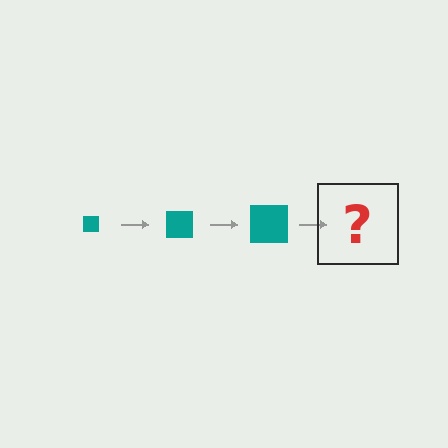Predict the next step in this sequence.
The next step is a teal square, larger than the previous one.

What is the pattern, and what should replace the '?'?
The pattern is that the square gets progressively larger each step. The '?' should be a teal square, larger than the previous one.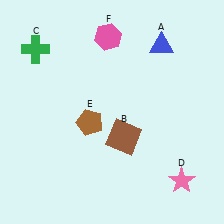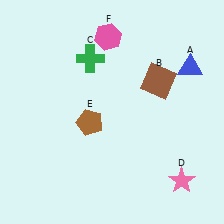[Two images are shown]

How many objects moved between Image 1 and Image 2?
3 objects moved between the two images.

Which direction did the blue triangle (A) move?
The blue triangle (A) moved right.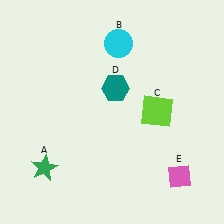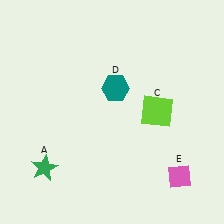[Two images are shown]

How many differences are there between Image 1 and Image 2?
There is 1 difference between the two images.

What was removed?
The cyan circle (B) was removed in Image 2.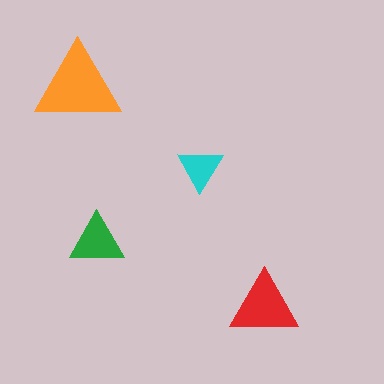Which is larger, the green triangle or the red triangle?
The red one.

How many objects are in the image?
There are 4 objects in the image.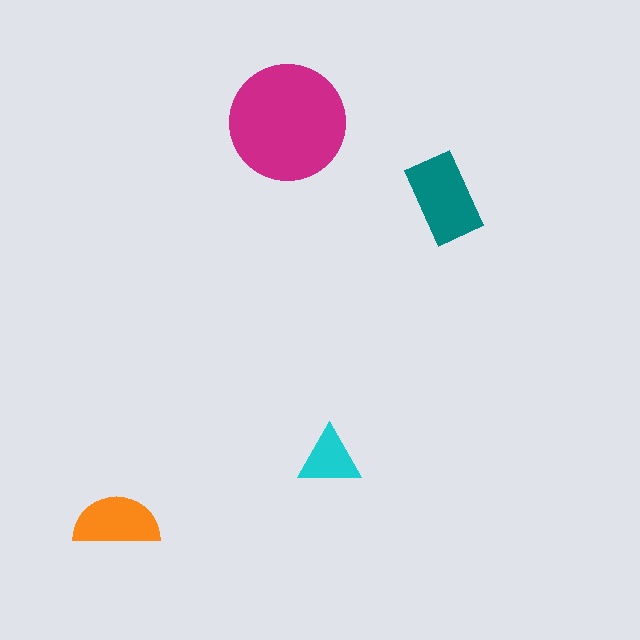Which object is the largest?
The magenta circle.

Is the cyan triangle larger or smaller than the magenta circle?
Smaller.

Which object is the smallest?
The cyan triangle.